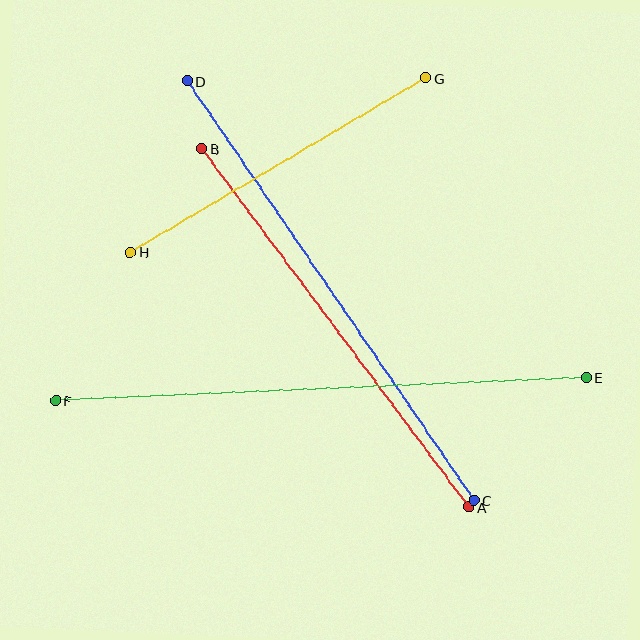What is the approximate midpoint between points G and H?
The midpoint is at approximately (278, 165) pixels.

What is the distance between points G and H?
The distance is approximately 343 pixels.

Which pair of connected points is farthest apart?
Points E and F are farthest apart.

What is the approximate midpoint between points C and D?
The midpoint is at approximately (331, 291) pixels.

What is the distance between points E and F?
The distance is approximately 531 pixels.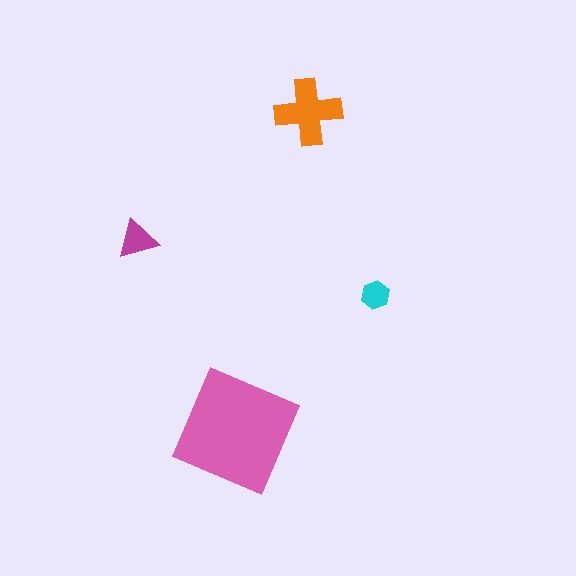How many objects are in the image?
There are 4 objects in the image.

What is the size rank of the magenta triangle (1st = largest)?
3rd.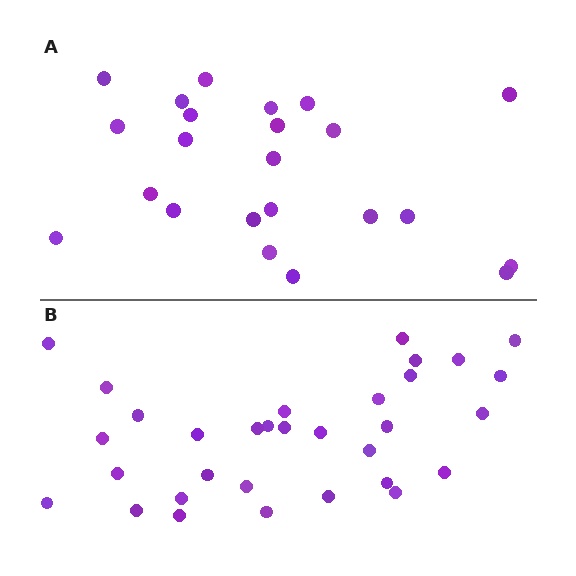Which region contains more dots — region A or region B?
Region B (the bottom region) has more dots.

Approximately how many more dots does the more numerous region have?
Region B has roughly 8 or so more dots than region A.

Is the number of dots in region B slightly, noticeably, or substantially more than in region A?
Region B has noticeably more, but not dramatically so. The ratio is roughly 1.4 to 1.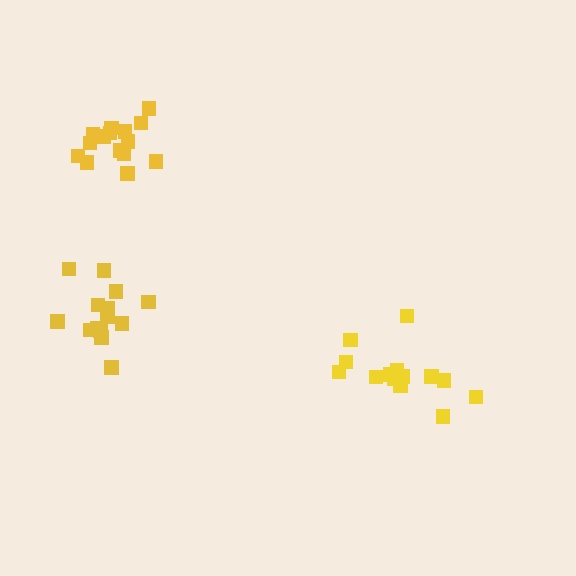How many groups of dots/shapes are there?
There are 3 groups.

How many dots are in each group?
Group 1: 14 dots, Group 2: 14 dots, Group 3: 15 dots (43 total).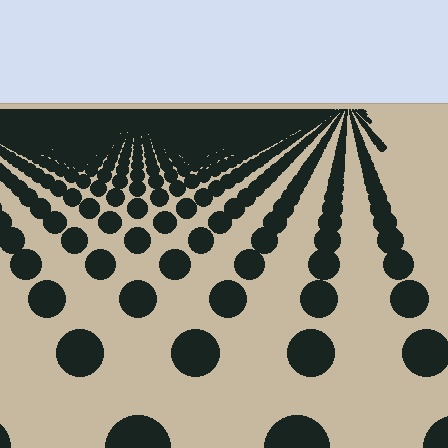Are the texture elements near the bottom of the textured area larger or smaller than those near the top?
Larger. Near the bottom, elements are closer to the viewer and appear at a bigger on-screen size.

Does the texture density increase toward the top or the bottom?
Density increases toward the top.